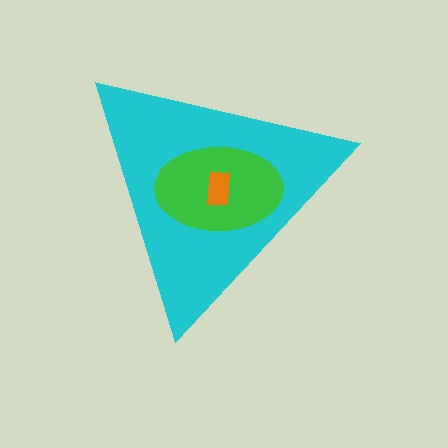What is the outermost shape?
The cyan triangle.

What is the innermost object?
The orange rectangle.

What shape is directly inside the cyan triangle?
The green ellipse.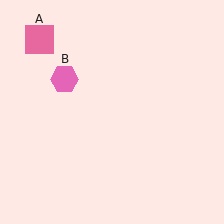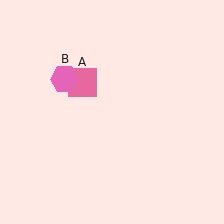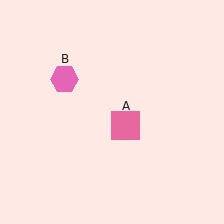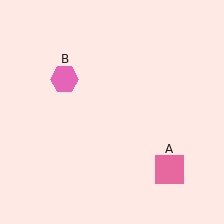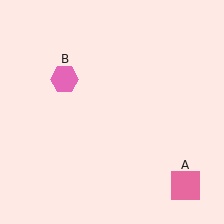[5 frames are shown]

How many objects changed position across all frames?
1 object changed position: pink square (object A).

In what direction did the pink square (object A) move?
The pink square (object A) moved down and to the right.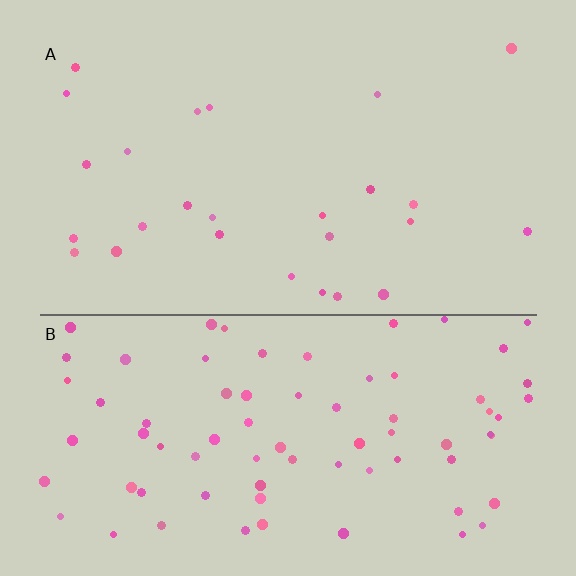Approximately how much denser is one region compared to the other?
Approximately 3.0× — region B over region A.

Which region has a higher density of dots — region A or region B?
B (the bottom).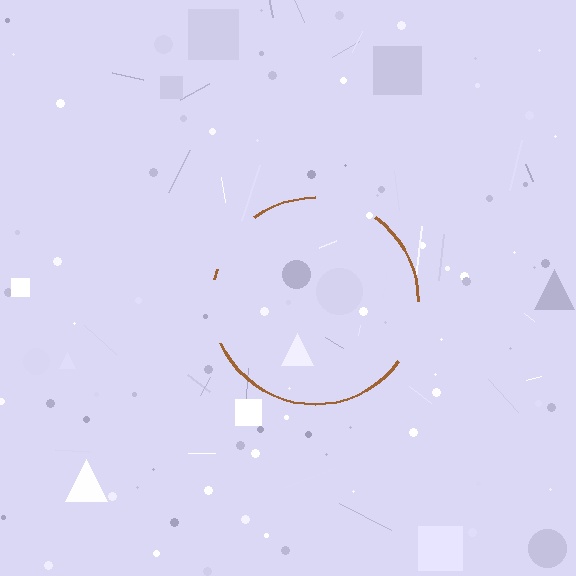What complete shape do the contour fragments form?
The contour fragments form a circle.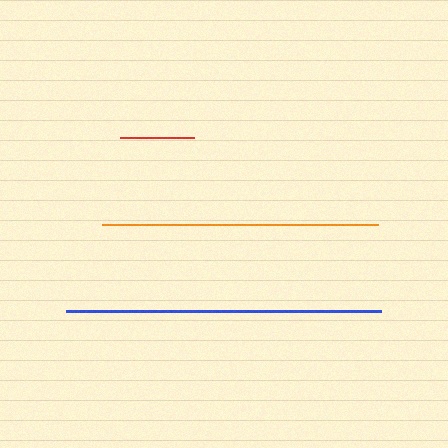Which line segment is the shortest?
The red line is the shortest at approximately 73 pixels.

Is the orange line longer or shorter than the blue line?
The blue line is longer than the orange line.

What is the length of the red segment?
The red segment is approximately 73 pixels long.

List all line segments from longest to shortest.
From longest to shortest: blue, orange, red.